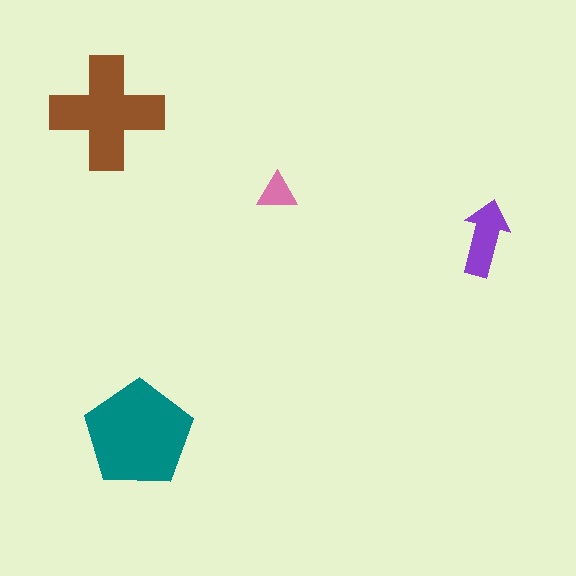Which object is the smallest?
The pink triangle.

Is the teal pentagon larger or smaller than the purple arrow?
Larger.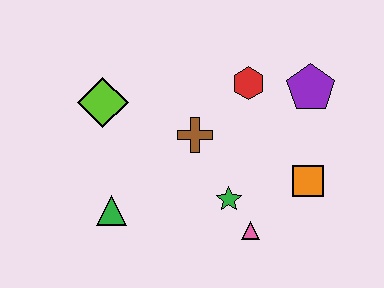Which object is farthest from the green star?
The lime diamond is farthest from the green star.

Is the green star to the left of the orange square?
Yes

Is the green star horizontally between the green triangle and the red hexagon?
Yes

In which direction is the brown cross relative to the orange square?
The brown cross is to the left of the orange square.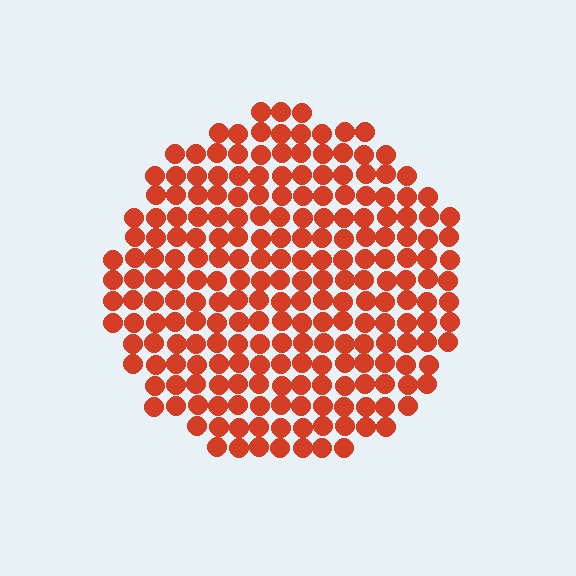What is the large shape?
The large shape is a circle.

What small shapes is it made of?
It is made of small circles.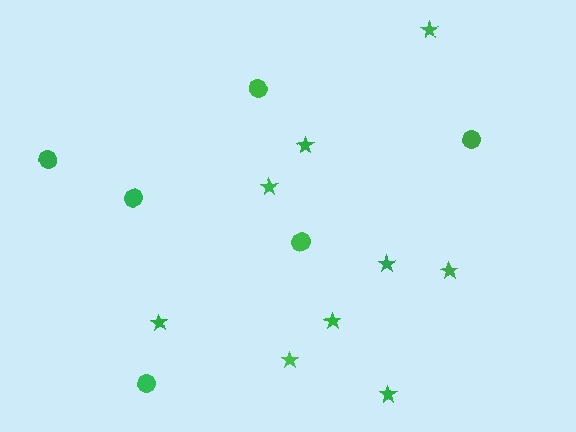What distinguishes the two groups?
There are 2 groups: one group of stars (9) and one group of circles (6).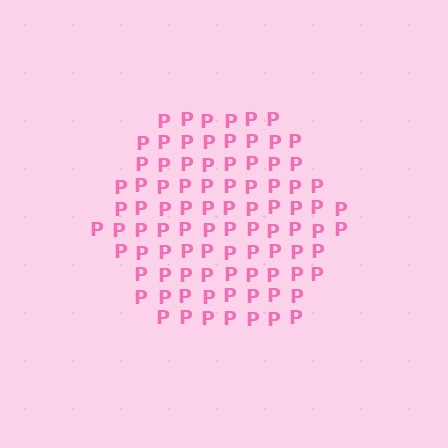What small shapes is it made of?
It is made of small letter P's.